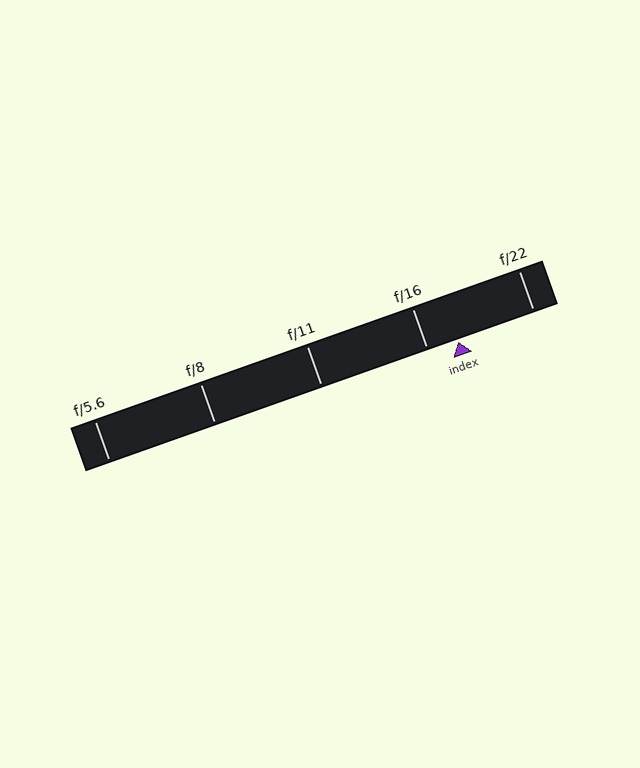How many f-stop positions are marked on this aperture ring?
There are 5 f-stop positions marked.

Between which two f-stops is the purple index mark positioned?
The index mark is between f/16 and f/22.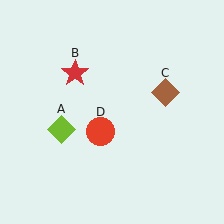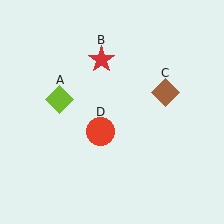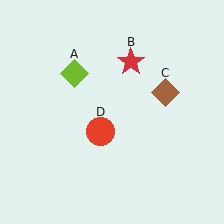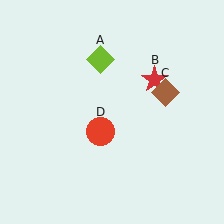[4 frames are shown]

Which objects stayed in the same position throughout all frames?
Brown diamond (object C) and red circle (object D) remained stationary.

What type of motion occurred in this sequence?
The lime diamond (object A), red star (object B) rotated clockwise around the center of the scene.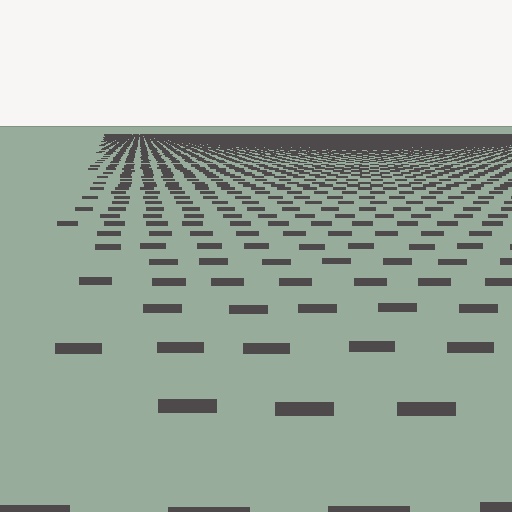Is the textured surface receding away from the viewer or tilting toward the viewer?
The surface is receding away from the viewer. Texture elements get smaller and denser toward the top.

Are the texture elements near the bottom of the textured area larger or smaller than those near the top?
Larger. Near the bottom, elements are closer to the viewer and appear at a bigger on-screen size.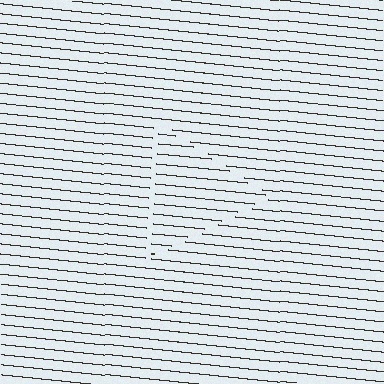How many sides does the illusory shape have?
3 sides — the line-ends trace a triangle.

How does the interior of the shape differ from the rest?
The interior of the shape contains the same grating, shifted by half a period — the contour is defined by the phase discontinuity where line-ends from the inner and outer gratings abut.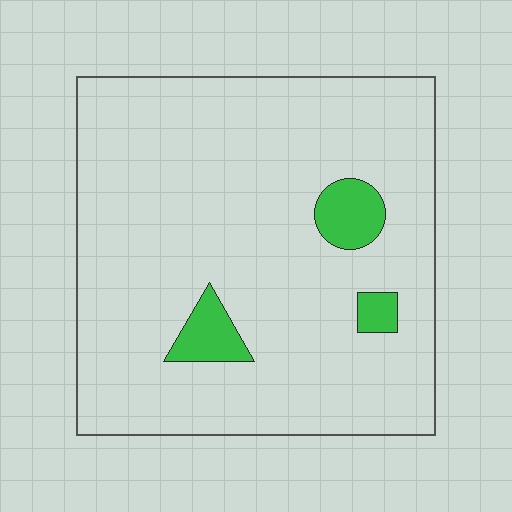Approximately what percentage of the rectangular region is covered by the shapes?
Approximately 5%.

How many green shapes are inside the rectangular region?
3.